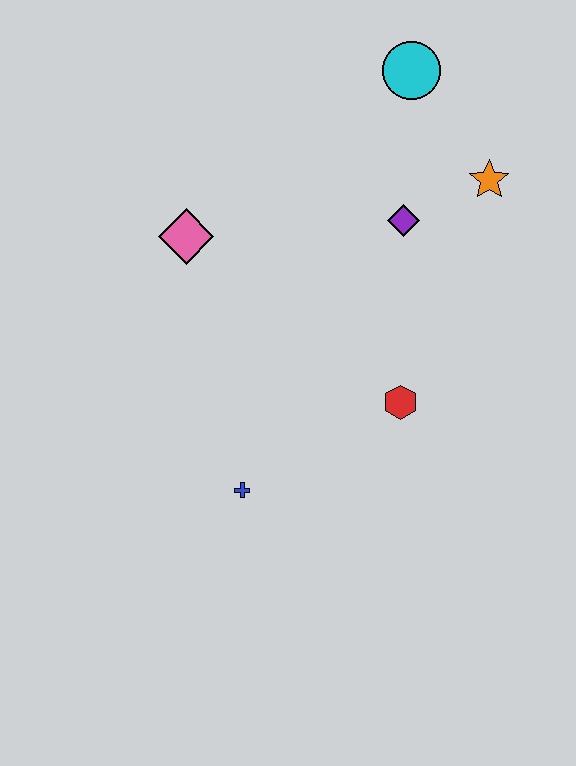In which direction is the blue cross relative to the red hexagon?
The blue cross is to the left of the red hexagon.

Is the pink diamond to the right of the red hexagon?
No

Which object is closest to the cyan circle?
The orange star is closest to the cyan circle.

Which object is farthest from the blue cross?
The cyan circle is farthest from the blue cross.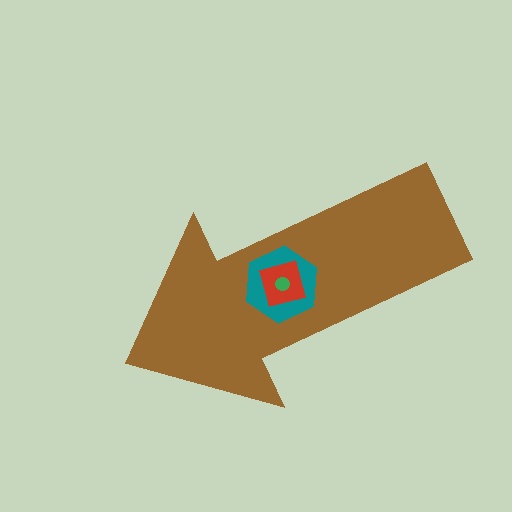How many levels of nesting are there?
4.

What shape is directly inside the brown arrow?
The teal hexagon.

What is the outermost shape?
The brown arrow.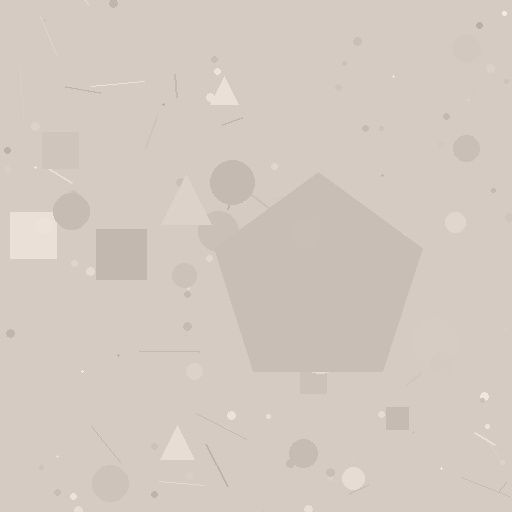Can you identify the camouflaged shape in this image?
The camouflaged shape is a pentagon.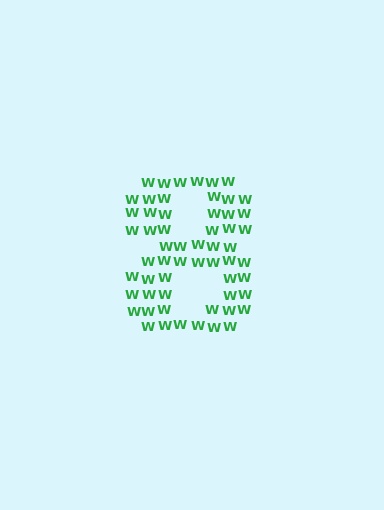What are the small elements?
The small elements are letter W's.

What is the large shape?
The large shape is the digit 8.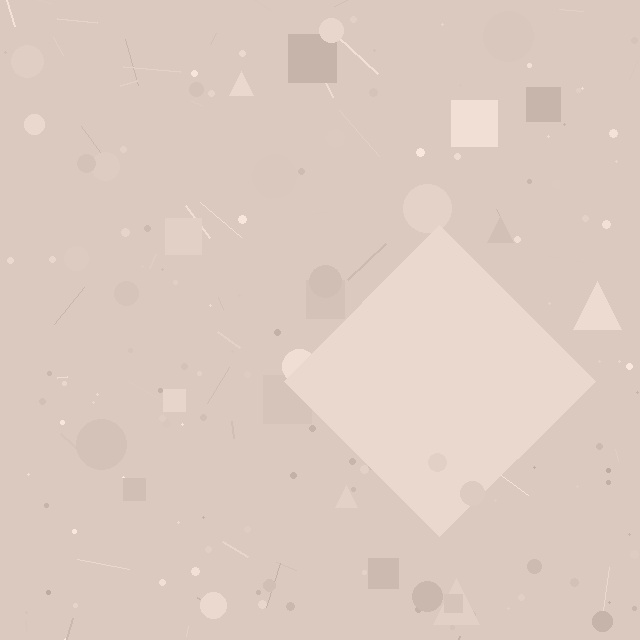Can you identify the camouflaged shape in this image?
The camouflaged shape is a diamond.